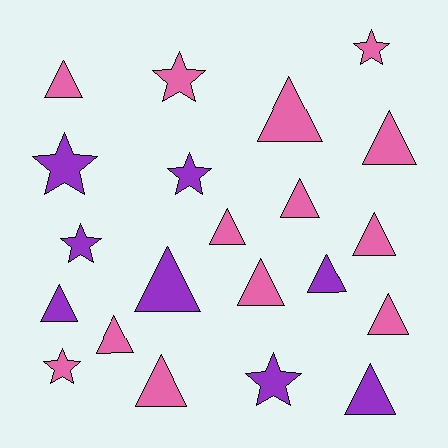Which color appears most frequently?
Pink, with 13 objects.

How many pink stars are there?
There are 3 pink stars.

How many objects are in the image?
There are 21 objects.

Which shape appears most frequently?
Triangle, with 14 objects.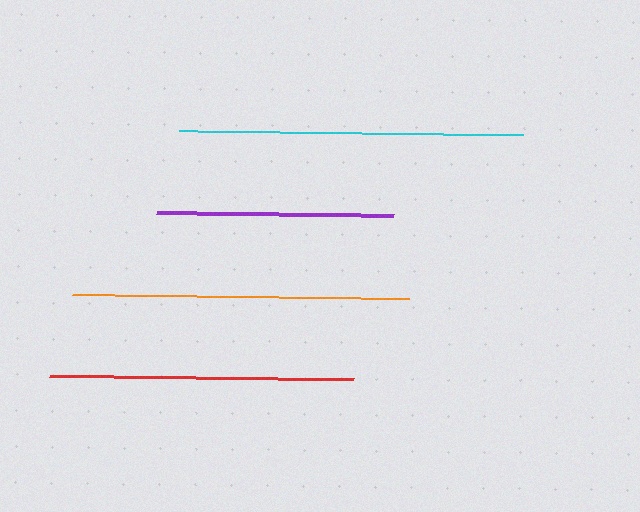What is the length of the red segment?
The red segment is approximately 304 pixels long.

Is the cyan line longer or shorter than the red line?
The cyan line is longer than the red line.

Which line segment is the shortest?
The purple line is the shortest at approximately 237 pixels.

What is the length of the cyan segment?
The cyan segment is approximately 344 pixels long.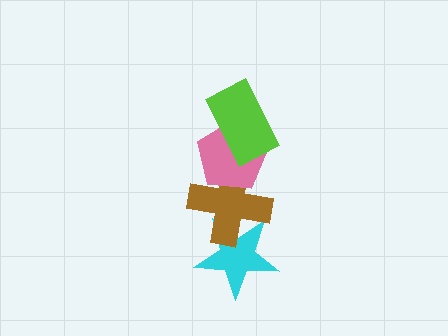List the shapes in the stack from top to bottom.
From top to bottom: the lime rectangle, the pink pentagon, the brown cross, the cyan star.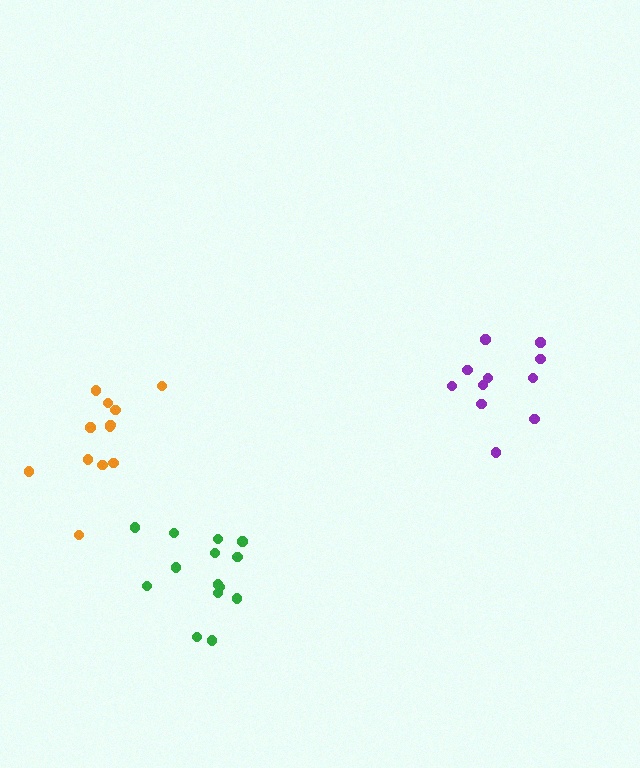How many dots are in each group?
Group 1: 14 dots, Group 2: 11 dots, Group 3: 12 dots (37 total).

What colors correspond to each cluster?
The clusters are colored: green, purple, orange.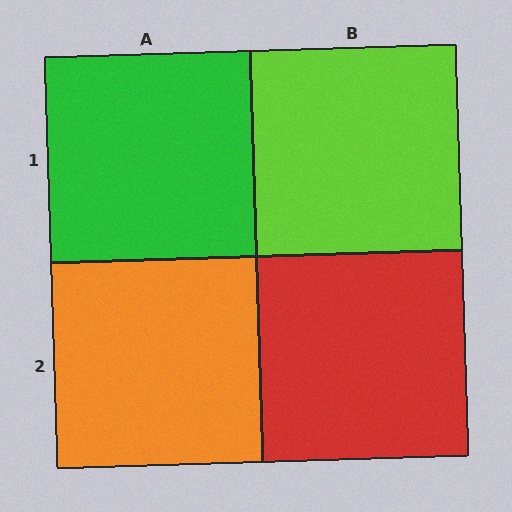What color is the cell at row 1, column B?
Lime.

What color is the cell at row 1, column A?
Green.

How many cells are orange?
1 cell is orange.